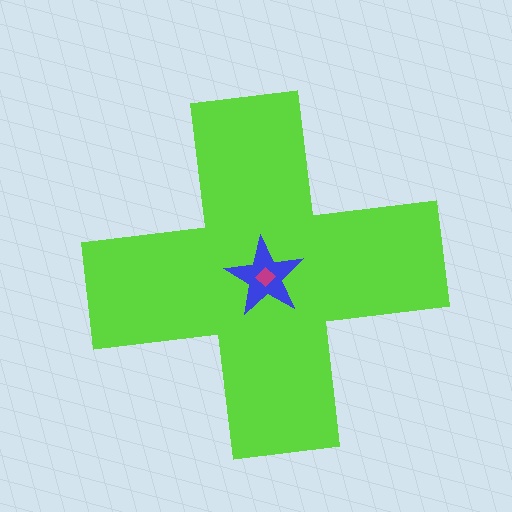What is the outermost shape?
The lime cross.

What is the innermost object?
The magenta diamond.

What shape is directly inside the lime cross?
The blue star.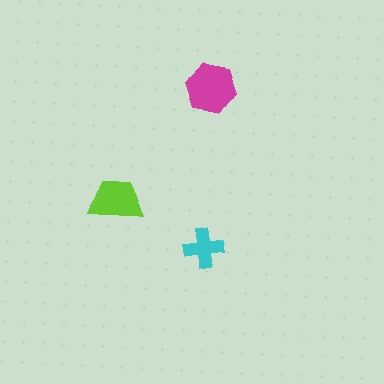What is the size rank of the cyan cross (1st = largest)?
3rd.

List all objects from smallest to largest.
The cyan cross, the lime trapezoid, the magenta hexagon.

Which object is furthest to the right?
The cyan cross is rightmost.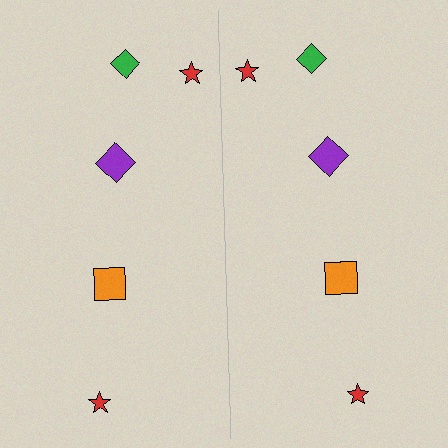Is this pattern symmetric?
Yes, this pattern has bilateral (reflection) symmetry.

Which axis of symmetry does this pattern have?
The pattern has a vertical axis of symmetry running through the center of the image.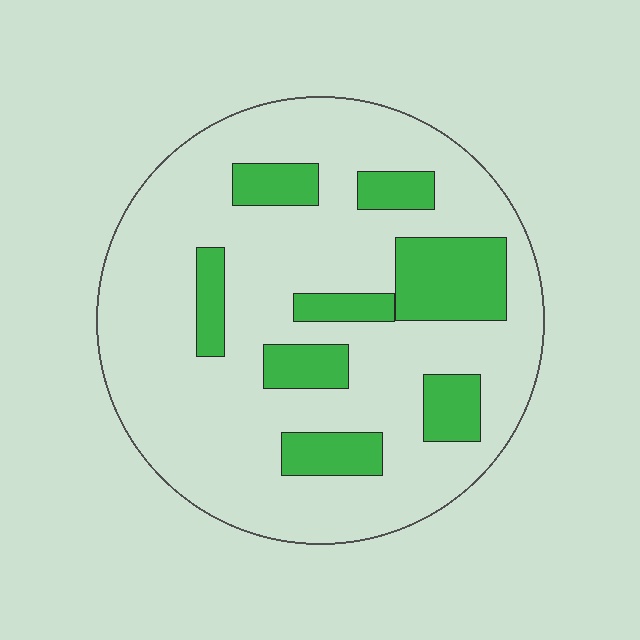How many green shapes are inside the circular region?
8.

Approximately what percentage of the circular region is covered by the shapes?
Approximately 20%.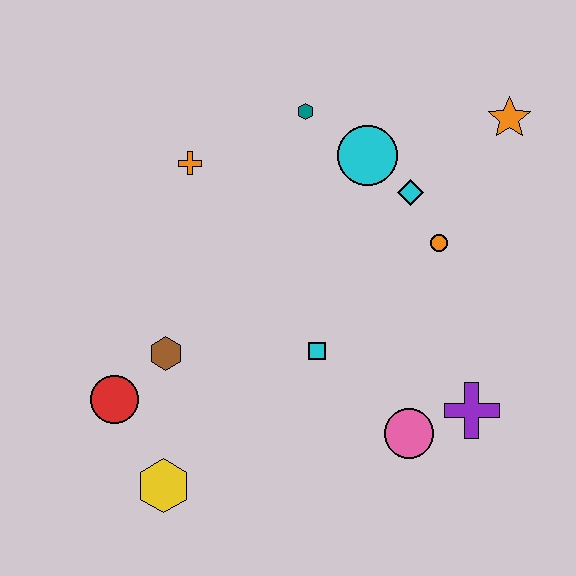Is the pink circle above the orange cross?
No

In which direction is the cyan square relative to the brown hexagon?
The cyan square is to the right of the brown hexagon.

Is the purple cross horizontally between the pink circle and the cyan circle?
No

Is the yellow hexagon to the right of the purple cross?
No